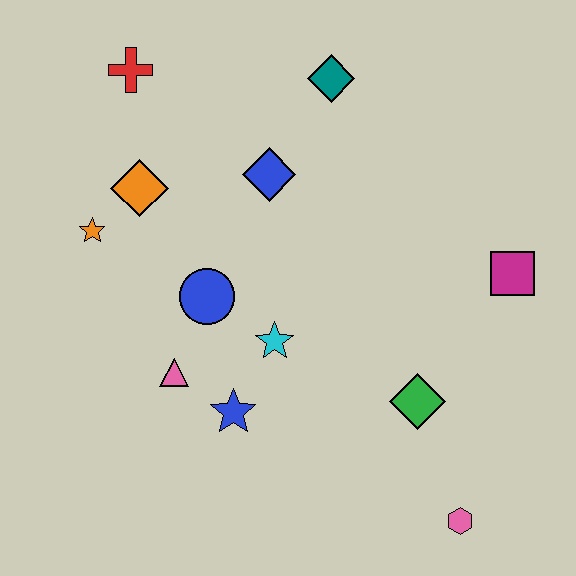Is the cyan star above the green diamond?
Yes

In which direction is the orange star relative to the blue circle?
The orange star is to the left of the blue circle.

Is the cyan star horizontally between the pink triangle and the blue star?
No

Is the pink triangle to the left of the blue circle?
Yes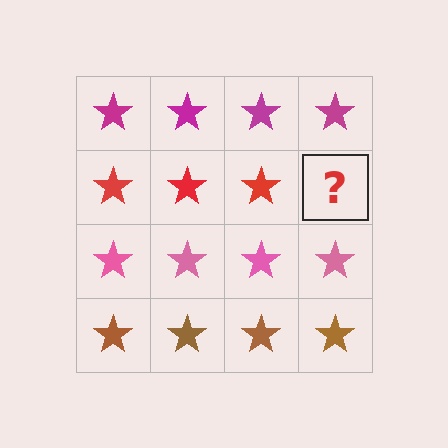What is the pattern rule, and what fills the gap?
The rule is that each row has a consistent color. The gap should be filled with a red star.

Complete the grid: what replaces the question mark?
The question mark should be replaced with a red star.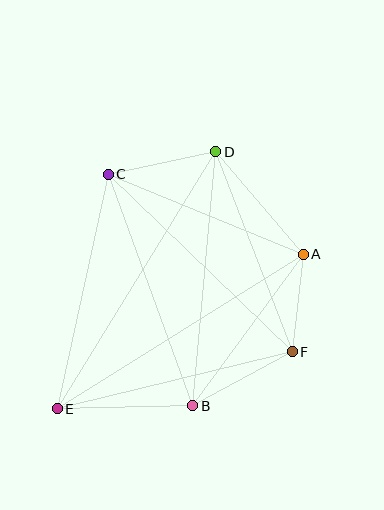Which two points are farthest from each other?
Points D and E are farthest from each other.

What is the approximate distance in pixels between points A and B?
The distance between A and B is approximately 188 pixels.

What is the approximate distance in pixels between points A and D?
The distance between A and D is approximately 135 pixels.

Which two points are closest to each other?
Points A and F are closest to each other.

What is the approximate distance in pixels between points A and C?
The distance between A and C is approximately 211 pixels.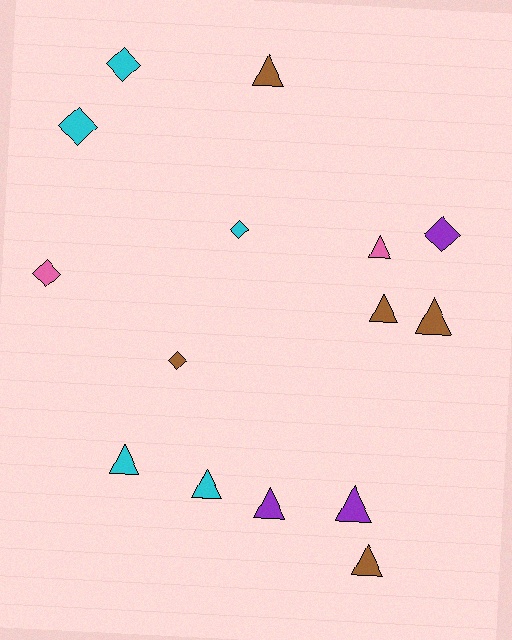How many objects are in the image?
There are 15 objects.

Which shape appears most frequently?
Triangle, with 9 objects.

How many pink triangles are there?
There is 1 pink triangle.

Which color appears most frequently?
Brown, with 5 objects.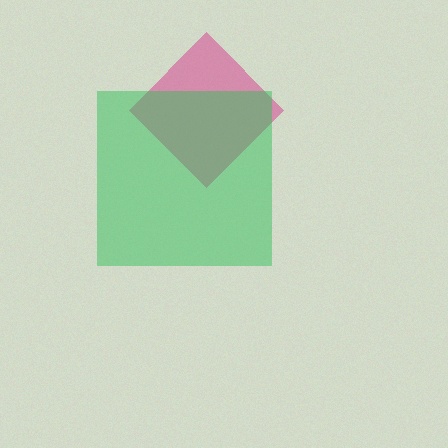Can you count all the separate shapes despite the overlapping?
Yes, there are 2 separate shapes.